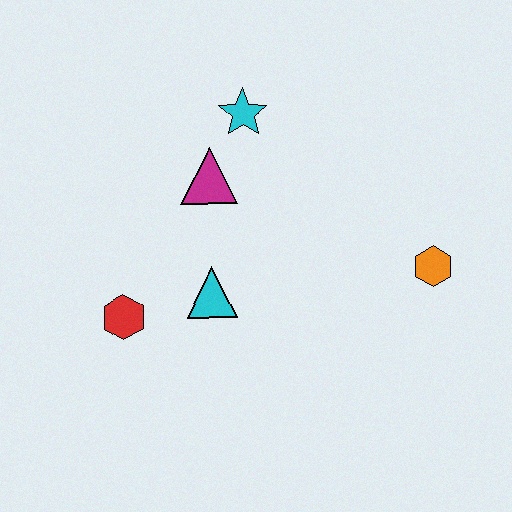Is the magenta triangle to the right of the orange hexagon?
No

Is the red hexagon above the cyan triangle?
No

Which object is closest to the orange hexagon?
The cyan triangle is closest to the orange hexagon.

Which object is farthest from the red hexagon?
The orange hexagon is farthest from the red hexagon.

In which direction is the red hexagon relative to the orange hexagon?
The red hexagon is to the left of the orange hexagon.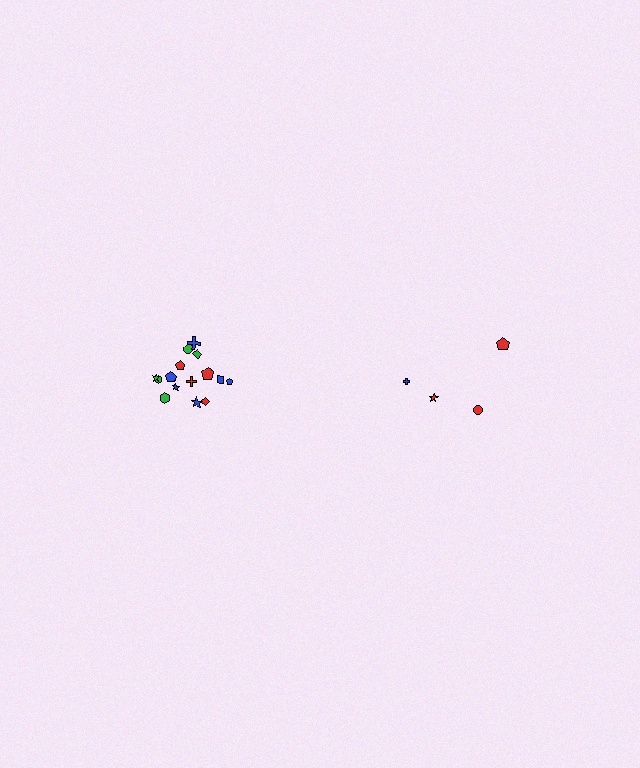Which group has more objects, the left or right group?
The left group.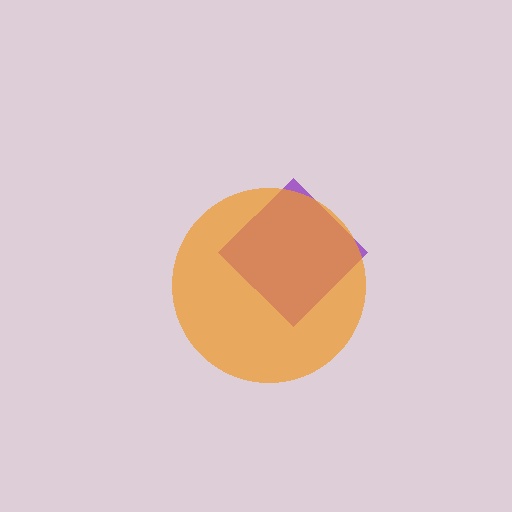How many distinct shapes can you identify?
There are 2 distinct shapes: a purple diamond, an orange circle.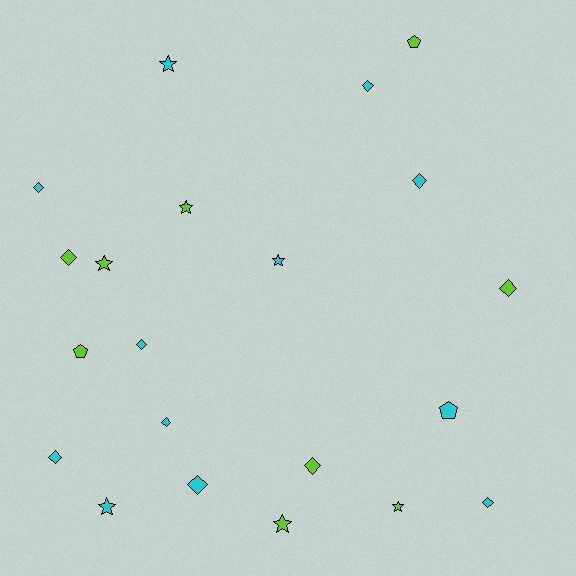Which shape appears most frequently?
Diamond, with 11 objects.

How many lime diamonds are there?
There are 3 lime diamonds.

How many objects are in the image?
There are 21 objects.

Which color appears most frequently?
Cyan, with 12 objects.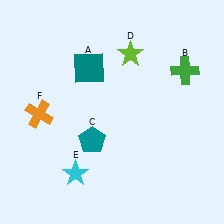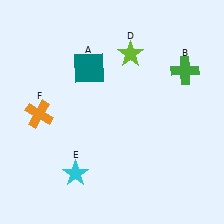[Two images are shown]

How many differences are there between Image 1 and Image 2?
There is 1 difference between the two images.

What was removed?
The teal pentagon (C) was removed in Image 2.